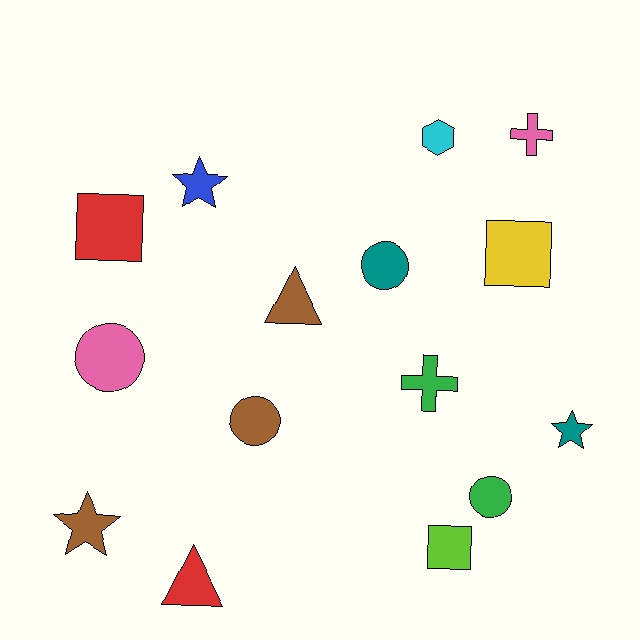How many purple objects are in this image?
There are no purple objects.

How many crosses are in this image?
There are 2 crosses.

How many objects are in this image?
There are 15 objects.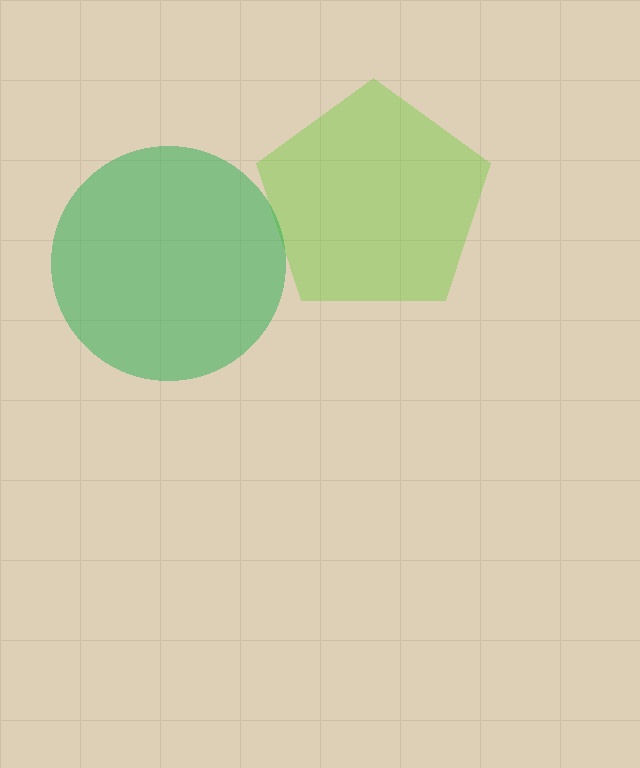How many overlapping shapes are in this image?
There are 2 overlapping shapes in the image.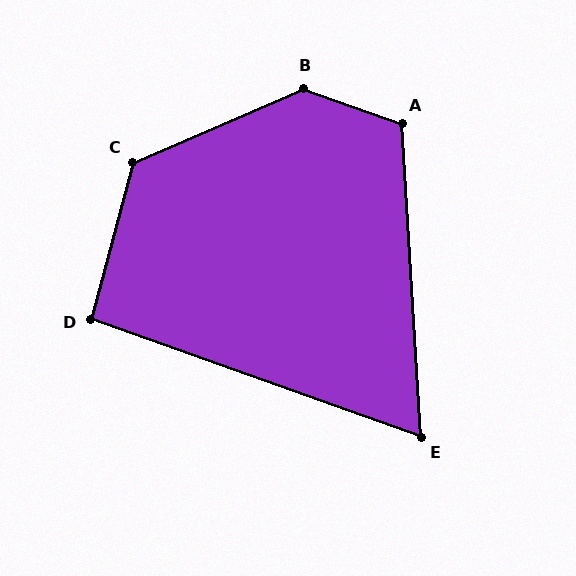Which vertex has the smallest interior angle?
E, at approximately 67 degrees.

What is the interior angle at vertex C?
Approximately 128 degrees (obtuse).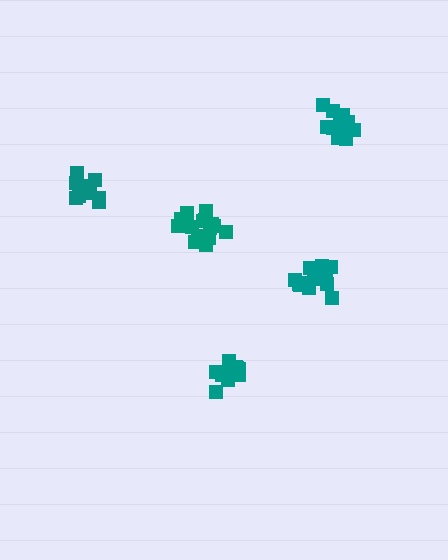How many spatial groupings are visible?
There are 5 spatial groupings.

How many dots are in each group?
Group 1: 13 dots, Group 2: 15 dots, Group 3: 13 dots, Group 4: 15 dots, Group 5: 10 dots (66 total).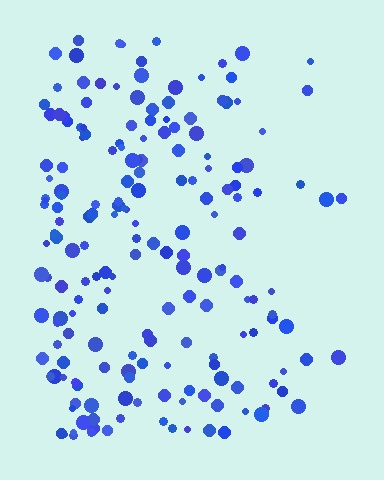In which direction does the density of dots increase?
From right to left, with the left side densest.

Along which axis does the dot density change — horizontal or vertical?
Horizontal.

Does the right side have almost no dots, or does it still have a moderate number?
Still a moderate number, just noticeably fewer than the left.